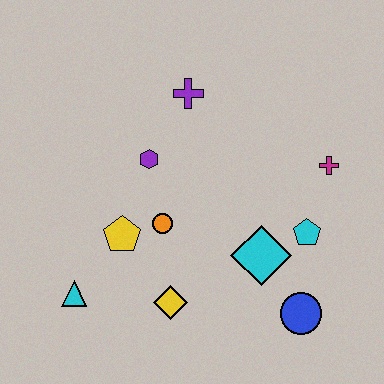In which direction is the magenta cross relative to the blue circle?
The magenta cross is above the blue circle.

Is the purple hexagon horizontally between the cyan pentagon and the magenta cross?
No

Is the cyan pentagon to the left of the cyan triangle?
No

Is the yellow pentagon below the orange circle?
Yes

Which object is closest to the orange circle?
The yellow pentagon is closest to the orange circle.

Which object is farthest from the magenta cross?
The cyan triangle is farthest from the magenta cross.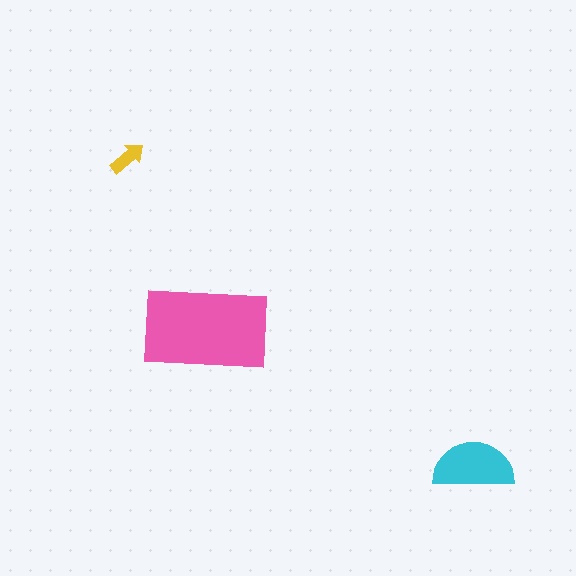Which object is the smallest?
The yellow arrow.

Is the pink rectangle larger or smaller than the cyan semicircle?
Larger.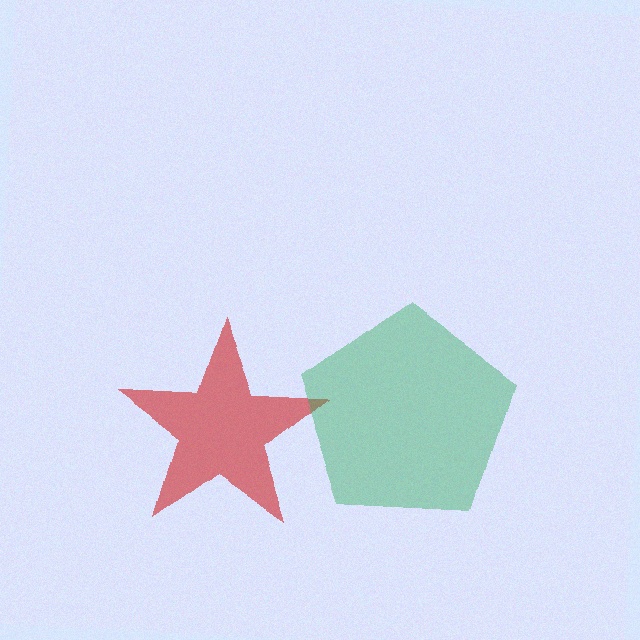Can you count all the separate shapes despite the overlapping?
Yes, there are 2 separate shapes.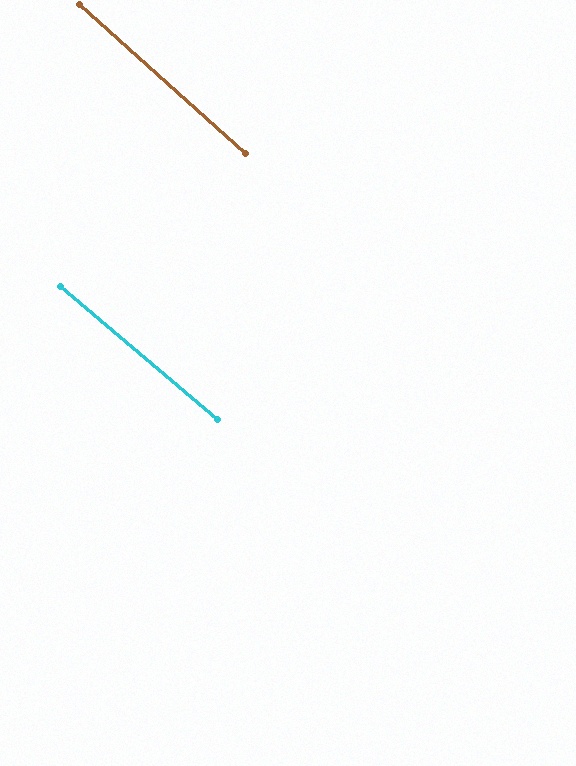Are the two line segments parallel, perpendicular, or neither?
Parallel — their directions differ by only 1.5°.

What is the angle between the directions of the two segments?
Approximately 1 degree.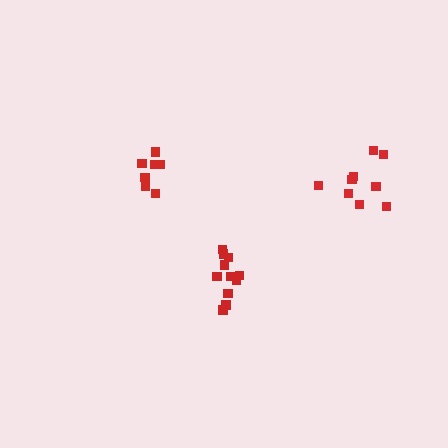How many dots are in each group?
Group 1: 7 dots, Group 2: 9 dots, Group 3: 11 dots (27 total).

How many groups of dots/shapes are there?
There are 3 groups.